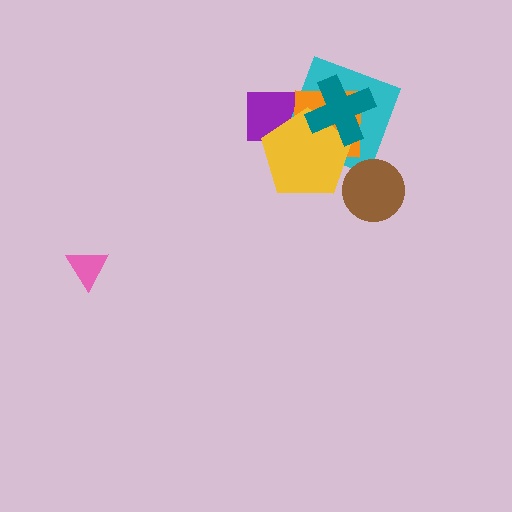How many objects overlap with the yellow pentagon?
4 objects overlap with the yellow pentagon.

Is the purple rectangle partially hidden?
Yes, it is partially covered by another shape.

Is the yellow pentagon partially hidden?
Yes, it is partially covered by another shape.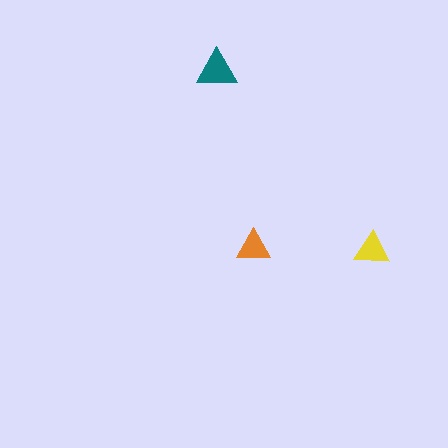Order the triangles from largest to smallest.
the teal one, the yellow one, the orange one.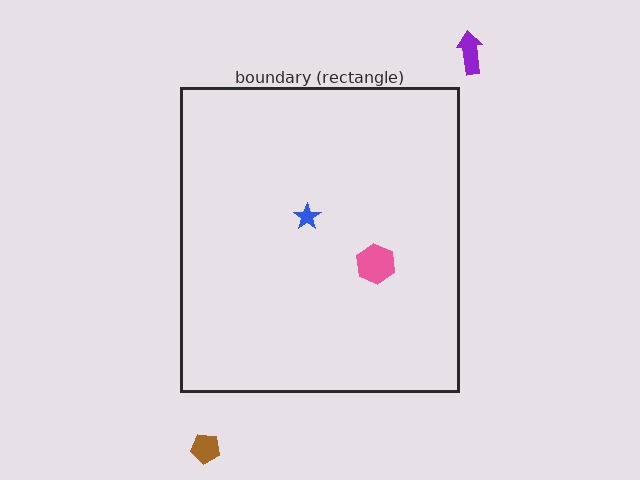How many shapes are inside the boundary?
2 inside, 2 outside.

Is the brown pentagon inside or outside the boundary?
Outside.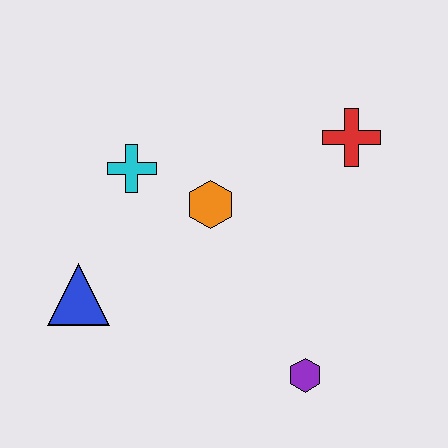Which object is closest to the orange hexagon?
The cyan cross is closest to the orange hexagon.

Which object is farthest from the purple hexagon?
The cyan cross is farthest from the purple hexagon.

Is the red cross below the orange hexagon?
No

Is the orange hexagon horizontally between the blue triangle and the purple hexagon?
Yes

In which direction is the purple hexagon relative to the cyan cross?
The purple hexagon is below the cyan cross.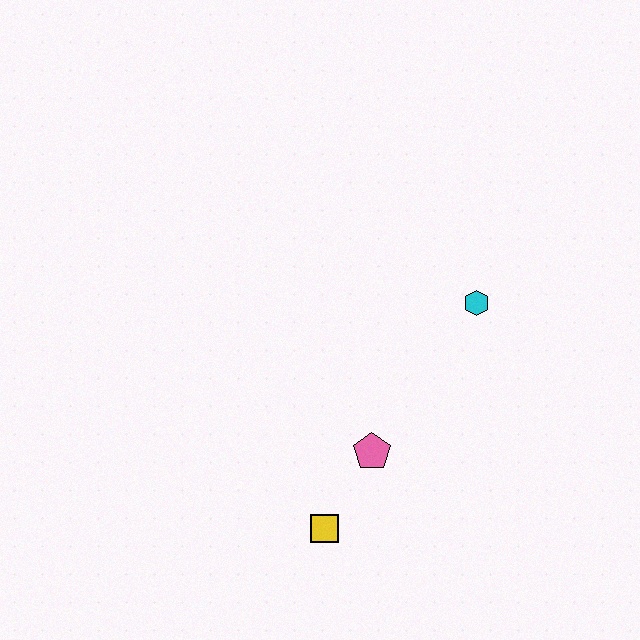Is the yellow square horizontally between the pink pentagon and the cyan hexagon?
No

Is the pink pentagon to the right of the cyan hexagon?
No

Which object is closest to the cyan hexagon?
The pink pentagon is closest to the cyan hexagon.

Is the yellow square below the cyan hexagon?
Yes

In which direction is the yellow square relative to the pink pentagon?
The yellow square is below the pink pentagon.